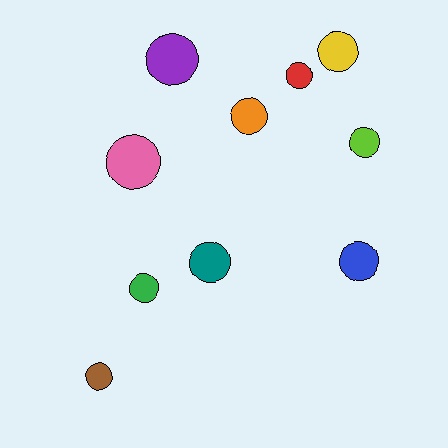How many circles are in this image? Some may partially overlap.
There are 10 circles.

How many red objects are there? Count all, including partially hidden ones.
There is 1 red object.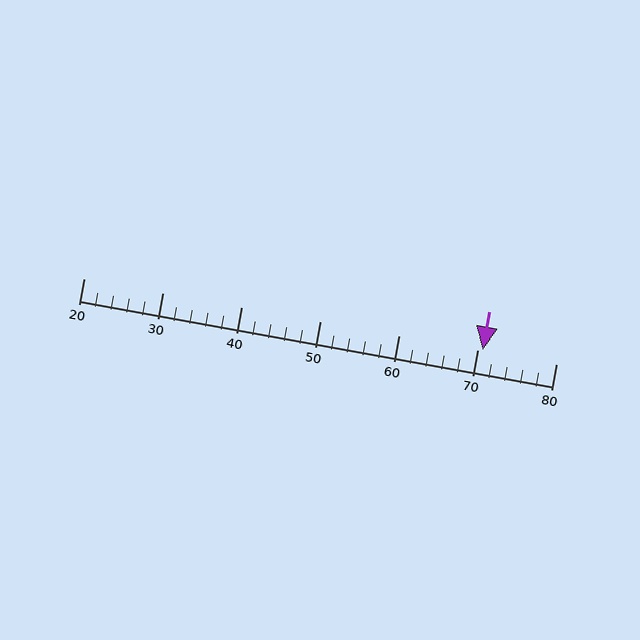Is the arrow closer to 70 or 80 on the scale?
The arrow is closer to 70.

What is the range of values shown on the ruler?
The ruler shows values from 20 to 80.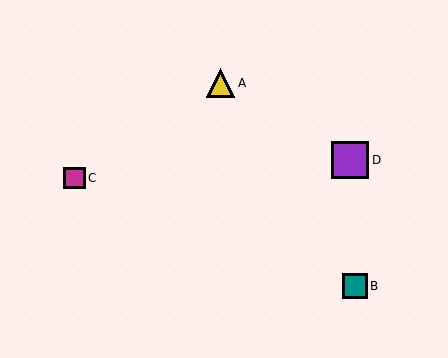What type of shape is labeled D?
Shape D is a purple square.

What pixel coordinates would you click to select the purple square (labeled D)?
Click at (350, 160) to select the purple square D.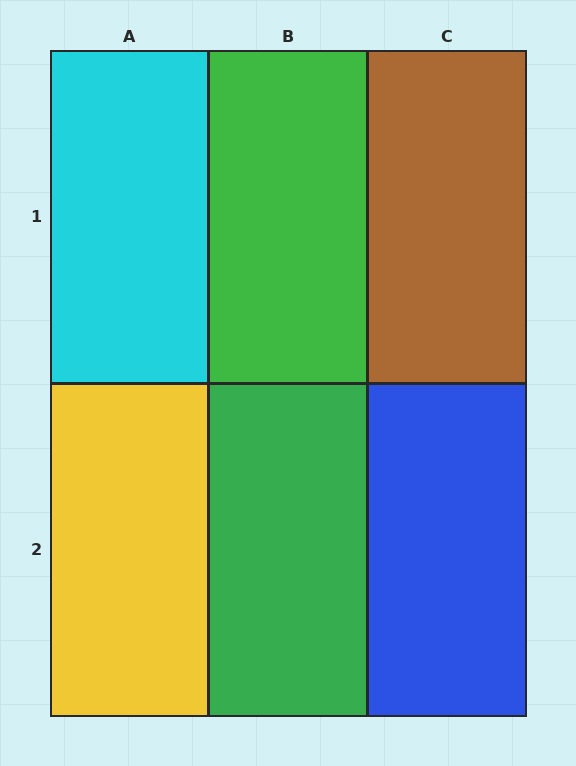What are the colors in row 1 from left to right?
Cyan, green, brown.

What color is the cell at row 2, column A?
Yellow.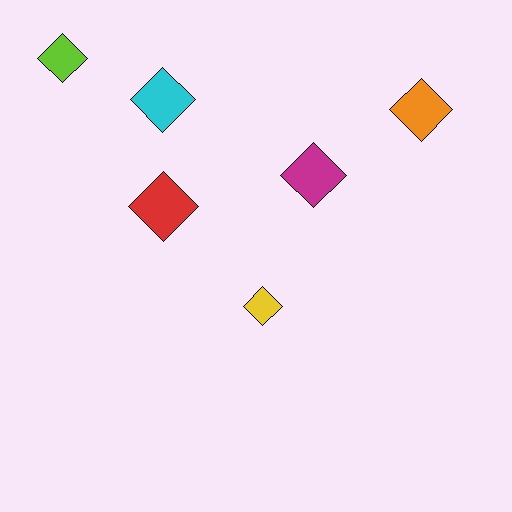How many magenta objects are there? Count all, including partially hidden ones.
There is 1 magenta object.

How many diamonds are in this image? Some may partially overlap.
There are 6 diamonds.